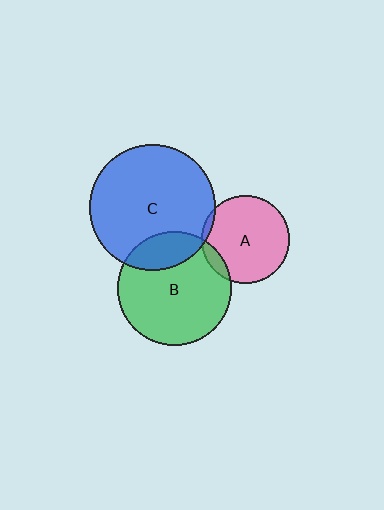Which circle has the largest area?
Circle C (blue).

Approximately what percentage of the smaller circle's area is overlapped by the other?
Approximately 5%.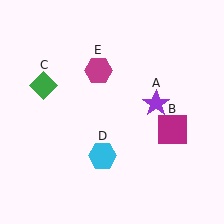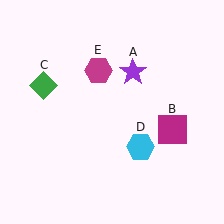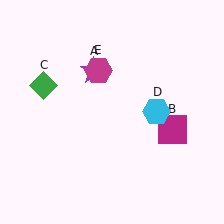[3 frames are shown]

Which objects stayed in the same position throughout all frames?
Magenta square (object B) and green diamond (object C) and magenta hexagon (object E) remained stationary.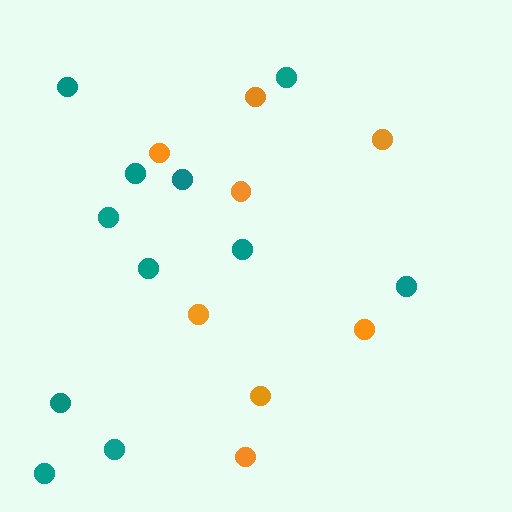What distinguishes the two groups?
There are 2 groups: one group of teal circles (11) and one group of orange circles (8).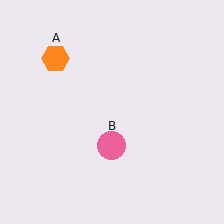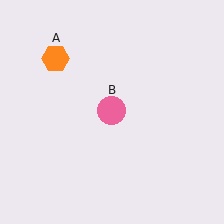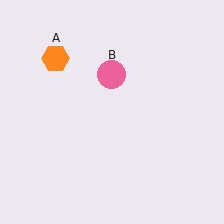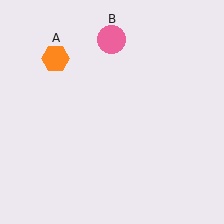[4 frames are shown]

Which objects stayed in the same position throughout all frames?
Orange hexagon (object A) remained stationary.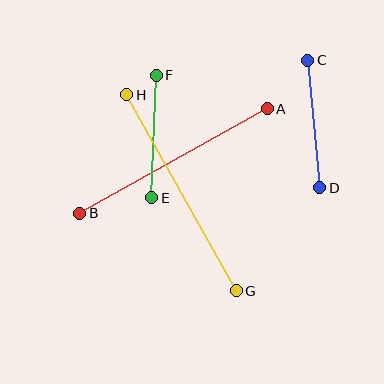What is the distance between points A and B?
The distance is approximately 215 pixels.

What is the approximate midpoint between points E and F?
The midpoint is at approximately (154, 136) pixels.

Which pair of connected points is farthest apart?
Points G and H are farthest apart.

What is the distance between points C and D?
The distance is approximately 128 pixels.